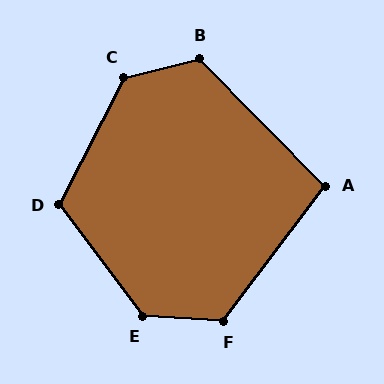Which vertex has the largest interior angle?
E, at approximately 131 degrees.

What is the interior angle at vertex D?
Approximately 116 degrees (obtuse).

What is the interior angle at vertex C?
Approximately 131 degrees (obtuse).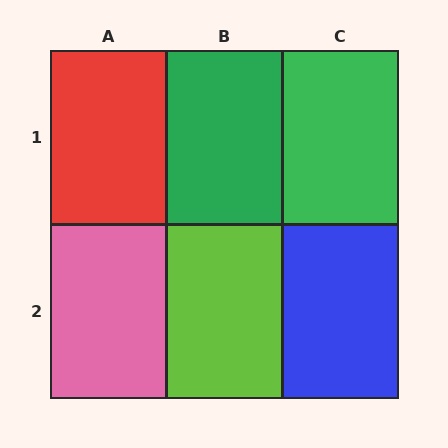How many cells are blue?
1 cell is blue.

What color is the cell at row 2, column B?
Lime.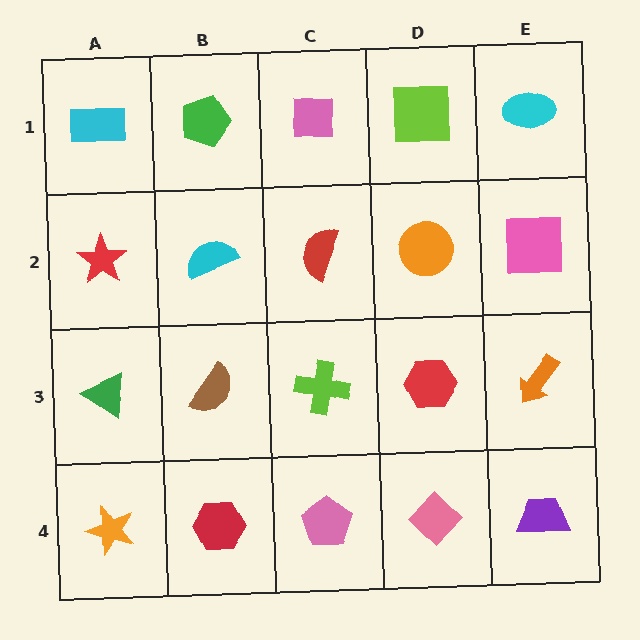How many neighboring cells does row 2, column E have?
3.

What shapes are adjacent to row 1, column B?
A cyan semicircle (row 2, column B), a cyan rectangle (row 1, column A), a pink square (row 1, column C).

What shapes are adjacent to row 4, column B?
A brown semicircle (row 3, column B), an orange star (row 4, column A), a pink pentagon (row 4, column C).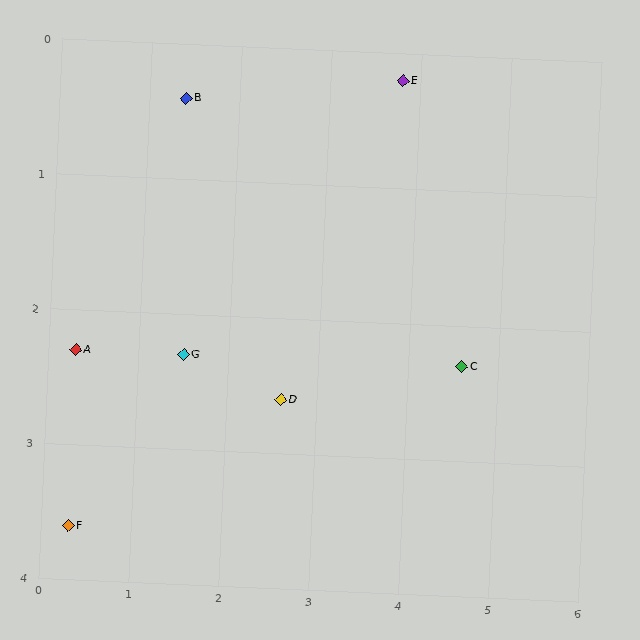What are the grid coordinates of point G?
Point G is at approximately (1.5, 2.3).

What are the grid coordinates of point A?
Point A is at approximately (0.3, 2.3).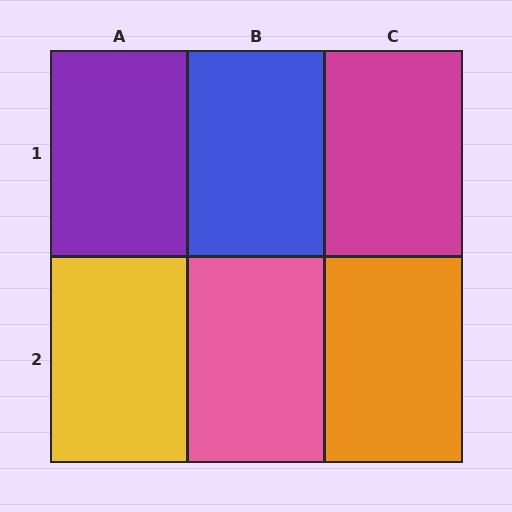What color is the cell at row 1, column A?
Purple.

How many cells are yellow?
1 cell is yellow.